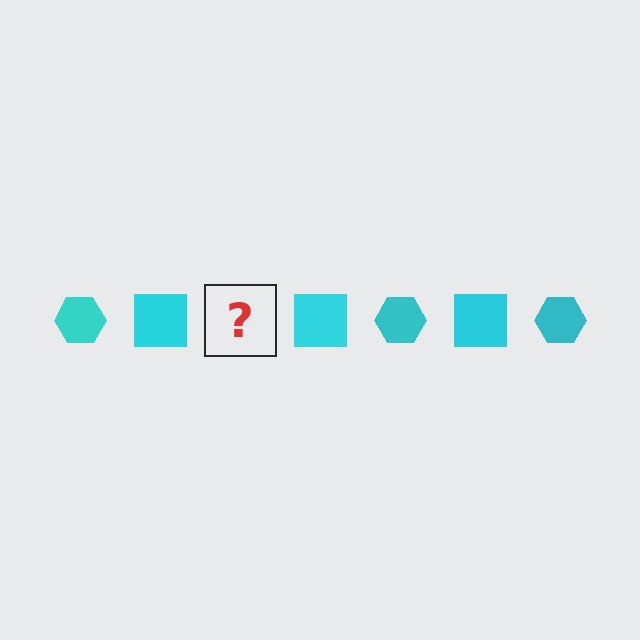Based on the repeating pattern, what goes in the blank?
The blank should be a cyan hexagon.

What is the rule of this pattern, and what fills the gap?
The rule is that the pattern cycles through hexagon, square shapes in cyan. The gap should be filled with a cyan hexagon.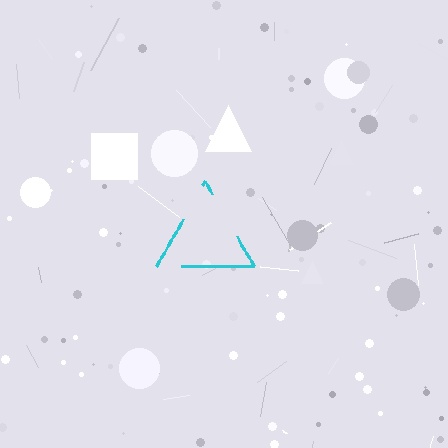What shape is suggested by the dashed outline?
The dashed outline suggests a triangle.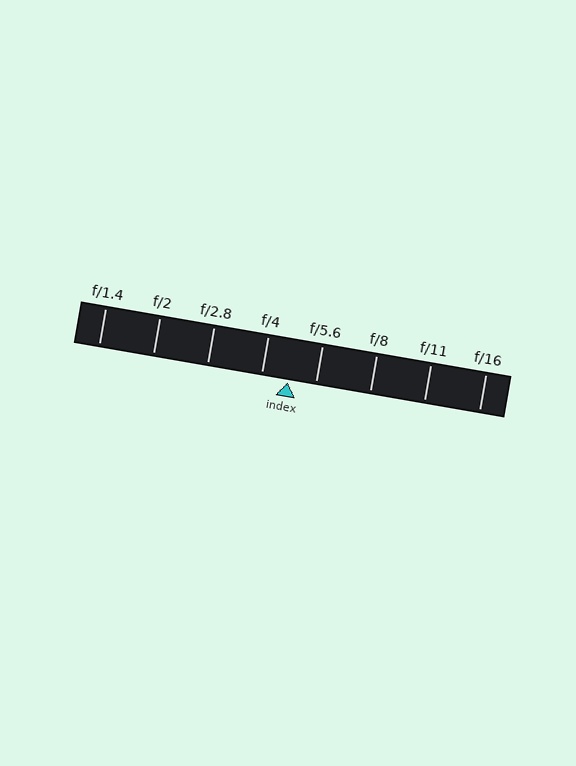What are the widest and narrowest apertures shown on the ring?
The widest aperture shown is f/1.4 and the narrowest is f/16.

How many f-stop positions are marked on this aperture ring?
There are 8 f-stop positions marked.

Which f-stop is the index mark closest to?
The index mark is closest to f/4.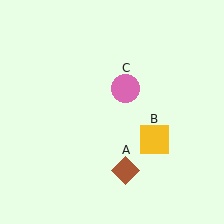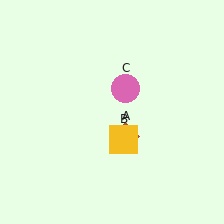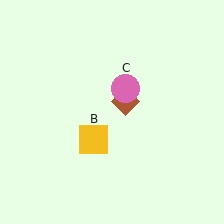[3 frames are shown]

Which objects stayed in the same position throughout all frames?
Pink circle (object C) remained stationary.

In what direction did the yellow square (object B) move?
The yellow square (object B) moved left.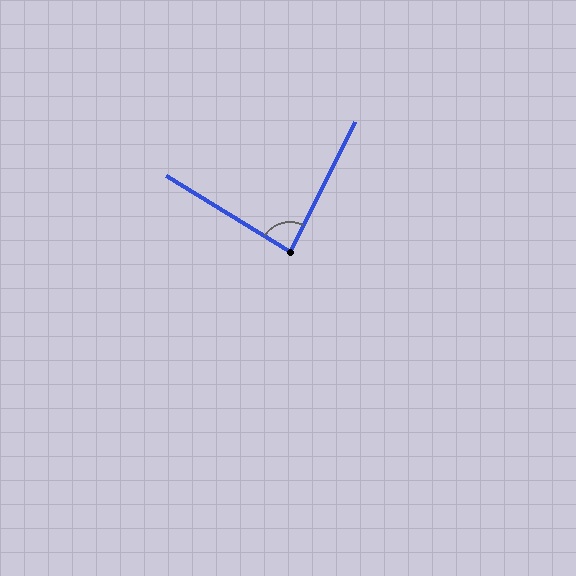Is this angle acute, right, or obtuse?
It is acute.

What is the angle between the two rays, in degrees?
Approximately 85 degrees.